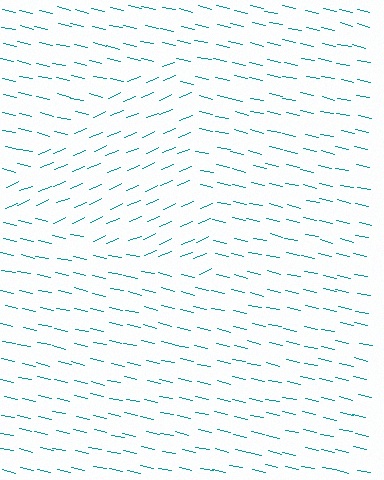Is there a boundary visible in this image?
Yes, there is a texture boundary formed by a change in line orientation.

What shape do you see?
I see a triangle.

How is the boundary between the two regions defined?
The boundary is defined purely by a change in line orientation (approximately 36 degrees difference). All lines are the same color and thickness.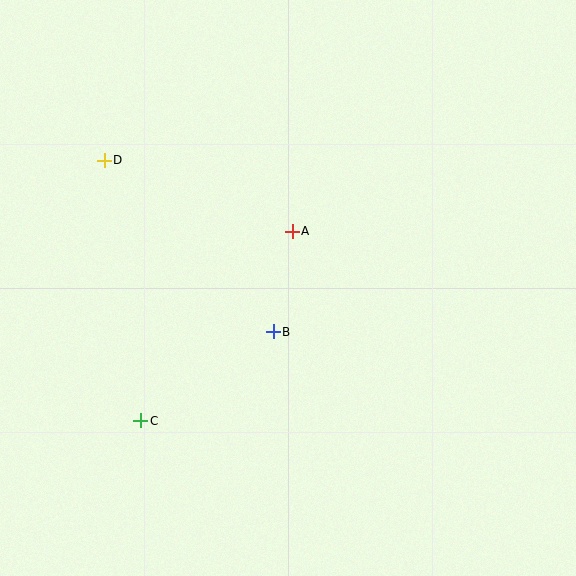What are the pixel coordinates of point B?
Point B is at (273, 332).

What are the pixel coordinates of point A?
Point A is at (292, 231).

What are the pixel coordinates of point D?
Point D is at (104, 160).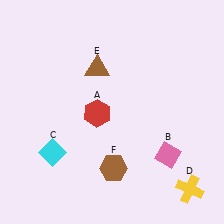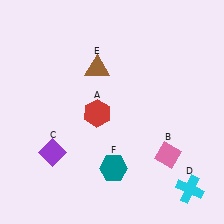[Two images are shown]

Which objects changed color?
C changed from cyan to purple. D changed from yellow to cyan. F changed from brown to teal.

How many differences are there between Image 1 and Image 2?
There are 3 differences between the two images.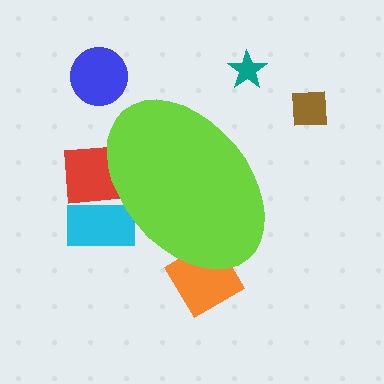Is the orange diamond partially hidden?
Yes, the orange diamond is partially hidden behind the lime ellipse.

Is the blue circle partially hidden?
No, the blue circle is fully visible.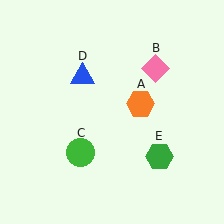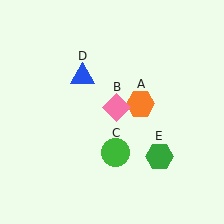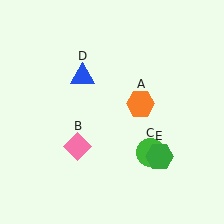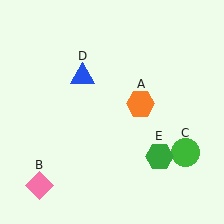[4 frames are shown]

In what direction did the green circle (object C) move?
The green circle (object C) moved right.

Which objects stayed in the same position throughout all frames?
Orange hexagon (object A) and blue triangle (object D) and green hexagon (object E) remained stationary.